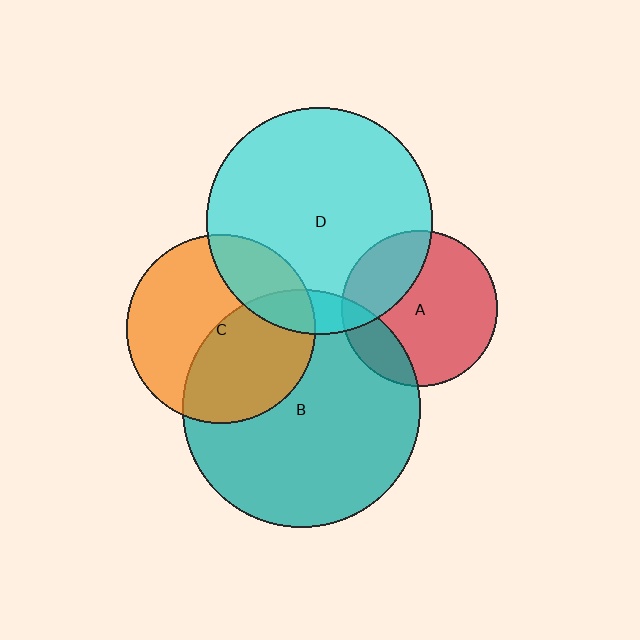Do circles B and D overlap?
Yes.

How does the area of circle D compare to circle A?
Approximately 2.1 times.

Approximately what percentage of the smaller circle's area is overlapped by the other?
Approximately 10%.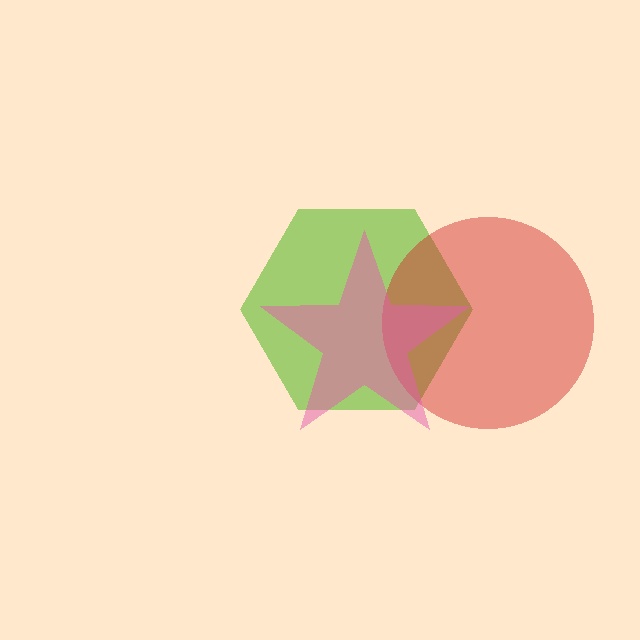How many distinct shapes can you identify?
There are 3 distinct shapes: a lime hexagon, a red circle, a pink star.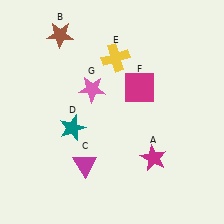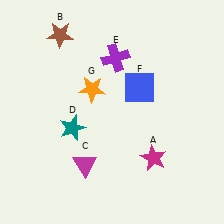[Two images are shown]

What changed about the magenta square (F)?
In Image 1, F is magenta. In Image 2, it changed to blue.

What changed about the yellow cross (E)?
In Image 1, E is yellow. In Image 2, it changed to purple.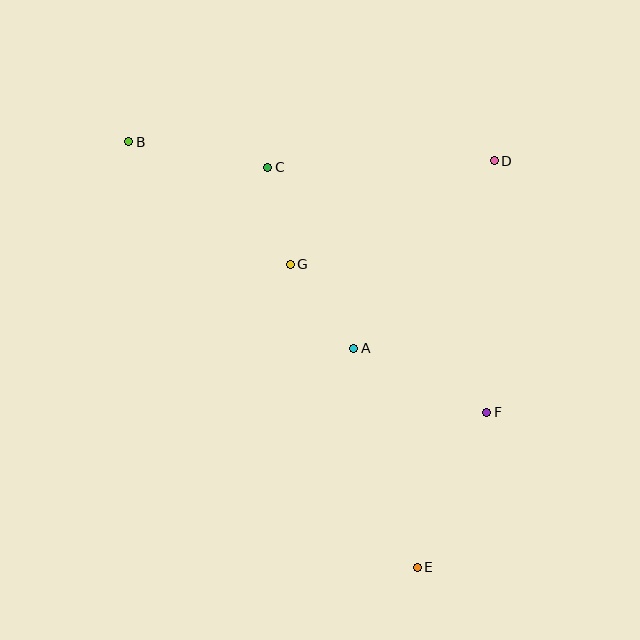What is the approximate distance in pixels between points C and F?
The distance between C and F is approximately 329 pixels.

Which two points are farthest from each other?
Points B and E are farthest from each other.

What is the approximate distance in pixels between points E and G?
The distance between E and G is approximately 329 pixels.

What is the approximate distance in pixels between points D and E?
The distance between D and E is approximately 414 pixels.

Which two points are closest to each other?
Points C and G are closest to each other.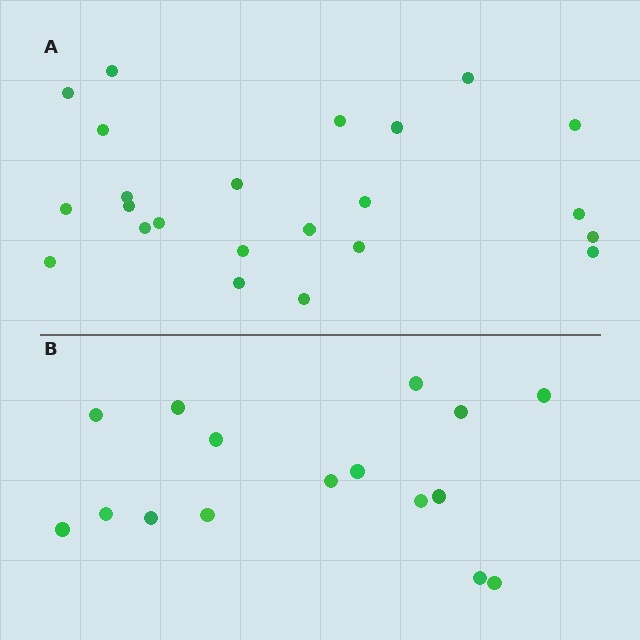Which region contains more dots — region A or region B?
Region A (the top region) has more dots.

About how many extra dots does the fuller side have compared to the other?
Region A has roughly 8 or so more dots than region B.